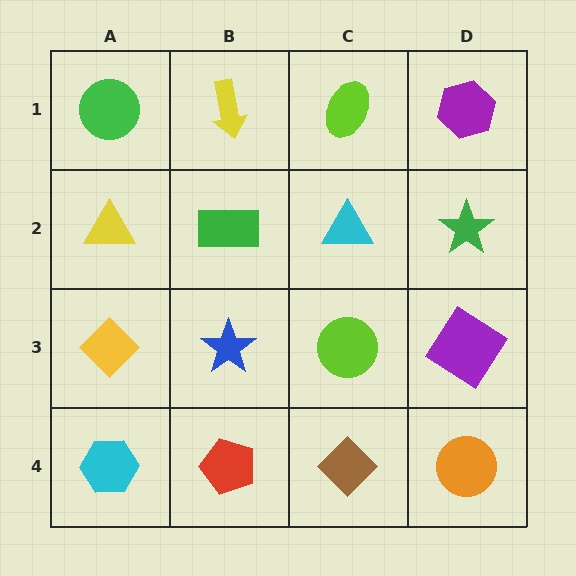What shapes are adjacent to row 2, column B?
A yellow arrow (row 1, column B), a blue star (row 3, column B), a yellow triangle (row 2, column A), a cyan triangle (row 2, column C).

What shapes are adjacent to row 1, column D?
A green star (row 2, column D), a lime ellipse (row 1, column C).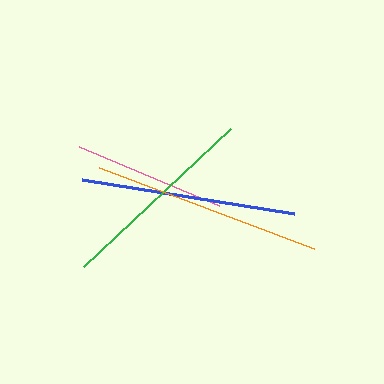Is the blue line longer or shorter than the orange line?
The orange line is longer than the blue line.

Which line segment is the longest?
The orange line is the longest at approximately 230 pixels.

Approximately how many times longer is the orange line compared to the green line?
The orange line is approximately 1.1 times the length of the green line.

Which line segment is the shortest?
The pink line is the shortest at approximately 151 pixels.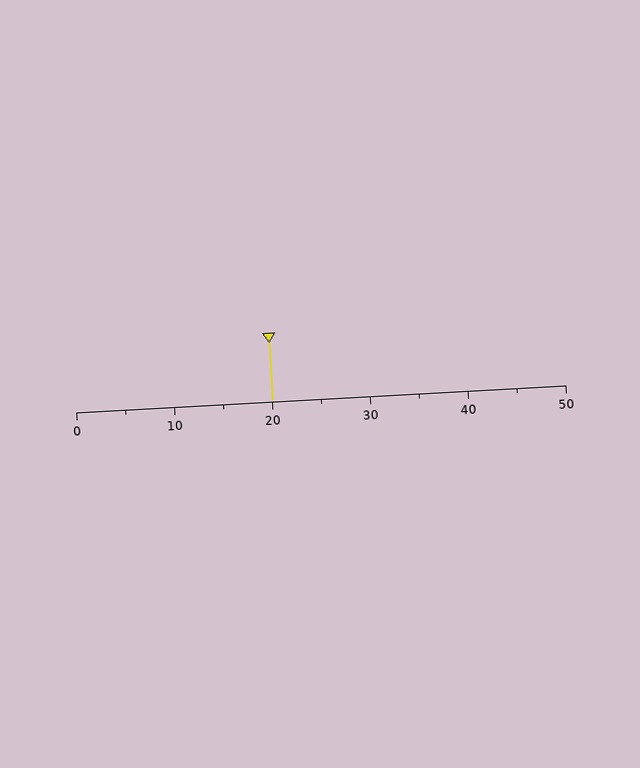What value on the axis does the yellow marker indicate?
The marker indicates approximately 20.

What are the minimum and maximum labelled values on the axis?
The axis runs from 0 to 50.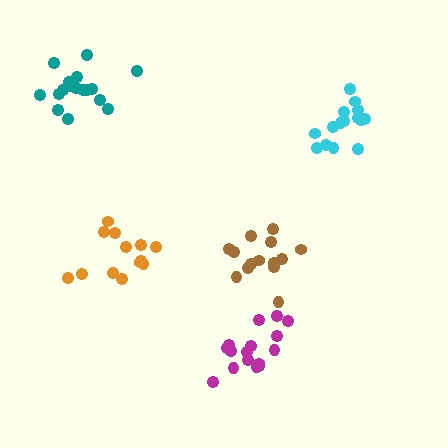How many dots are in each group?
Group 1: 13 dots, Group 2: 17 dots, Group 3: 15 dots, Group 4: 14 dots, Group 5: 16 dots (75 total).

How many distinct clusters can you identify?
There are 5 distinct clusters.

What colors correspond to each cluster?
The clusters are colored: orange, teal, cyan, brown, magenta.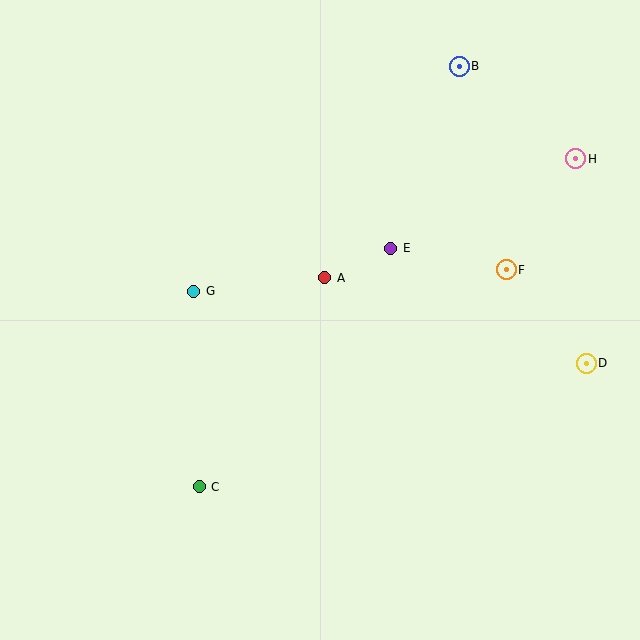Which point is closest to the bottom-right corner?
Point D is closest to the bottom-right corner.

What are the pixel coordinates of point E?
Point E is at (391, 248).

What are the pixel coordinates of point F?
Point F is at (506, 270).